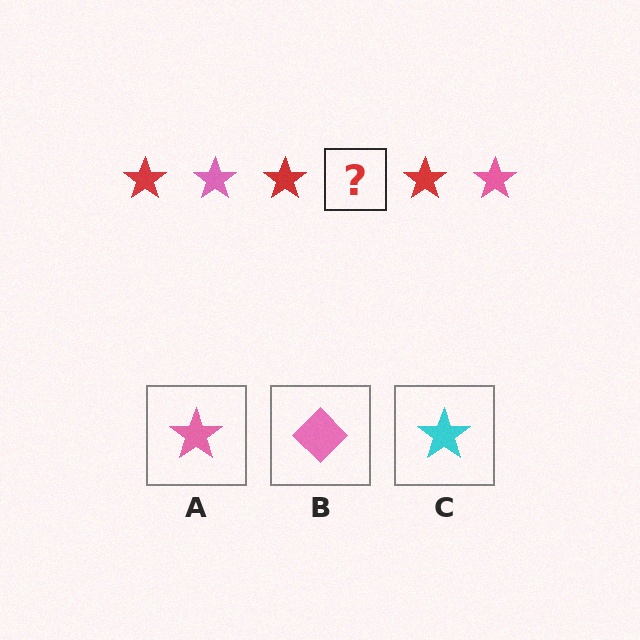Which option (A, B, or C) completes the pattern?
A.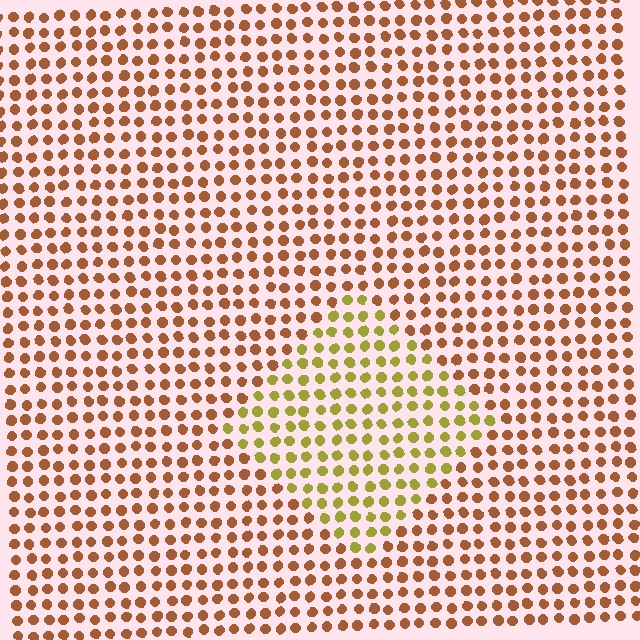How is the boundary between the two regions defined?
The boundary is defined purely by a slight shift in hue (about 43 degrees). Spacing, size, and orientation are identical on both sides.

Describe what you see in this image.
The image is filled with small brown elements in a uniform arrangement. A diamond-shaped region is visible where the elements are tinted to a slightly different hue, forming a subtle color boundary.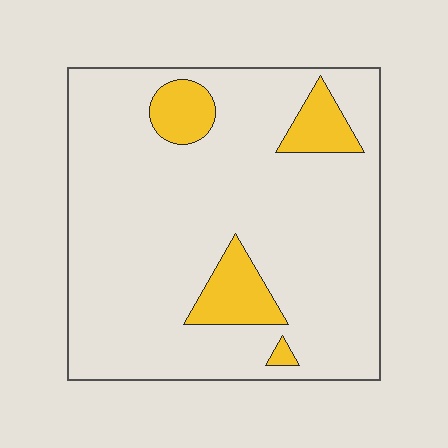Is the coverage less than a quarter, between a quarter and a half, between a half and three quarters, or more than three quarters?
Less than a quarter.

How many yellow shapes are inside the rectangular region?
4.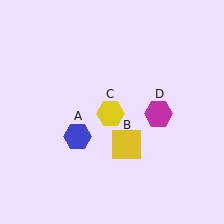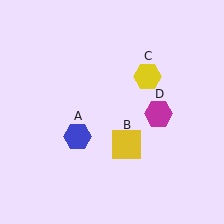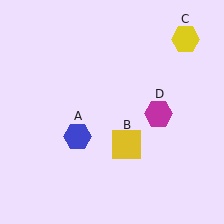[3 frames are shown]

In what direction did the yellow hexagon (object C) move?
The yellow hexagon (object C) moved up and to the right.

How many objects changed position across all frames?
1 object changed position: yellow hexagon (object C).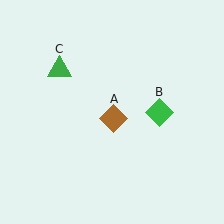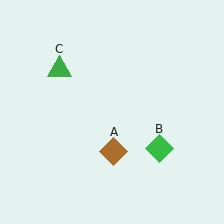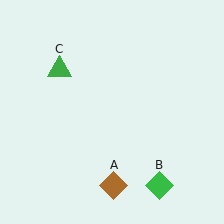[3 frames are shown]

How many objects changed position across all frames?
2 objects changed position: brown diamond (object A), green diamond (object B).